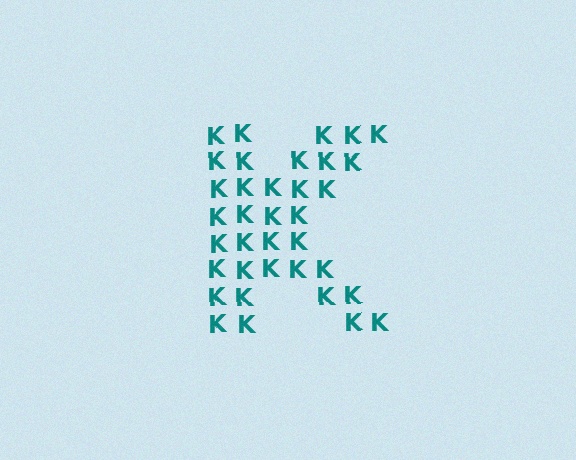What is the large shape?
The large shape is the letter K.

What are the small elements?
The small elements are letter K's.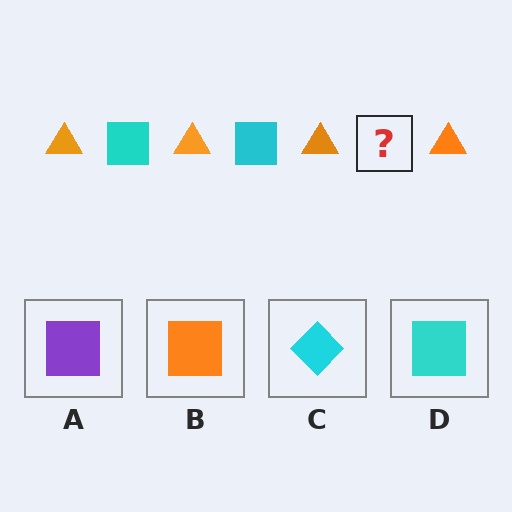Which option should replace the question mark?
Option D.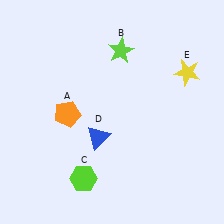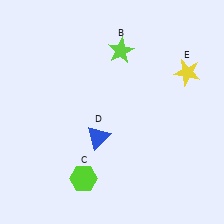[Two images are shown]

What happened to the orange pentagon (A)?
The orange pentagon (A) was removed in Image 2. It was in the bottom-left area of Image 1.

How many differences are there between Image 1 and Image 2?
There is 1 difference between the two images.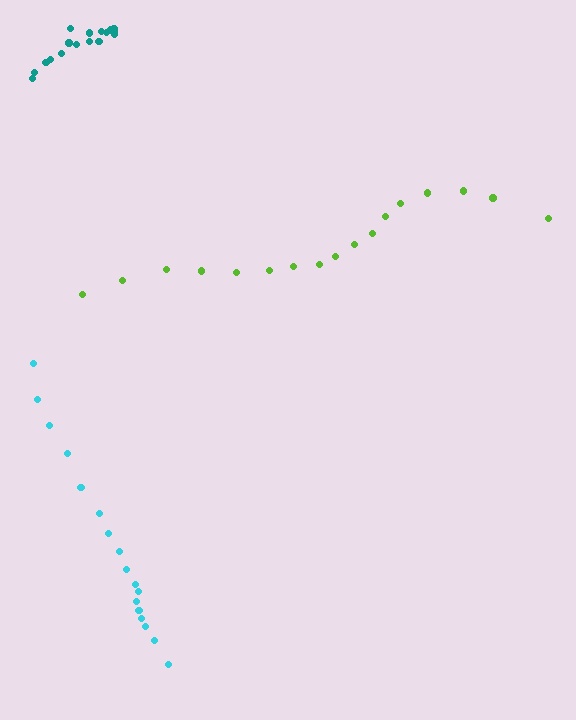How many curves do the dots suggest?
There are 3 distinct paths.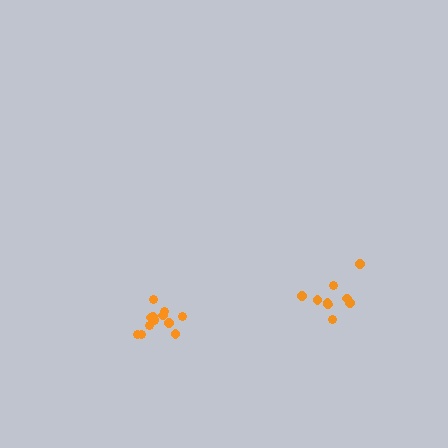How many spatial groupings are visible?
There are 2 spatial groupings.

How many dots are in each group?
Group 1: 13 dots, Group 2: 9 dots (22 total).